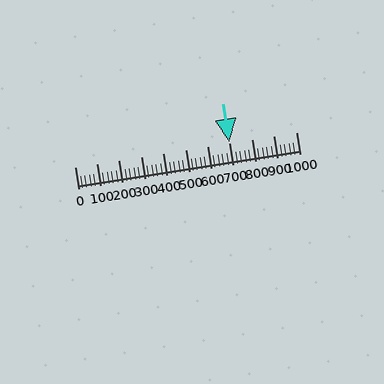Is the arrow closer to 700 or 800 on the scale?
The arrow is closer to 700.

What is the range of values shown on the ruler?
The ruler shows values from 0 to 1000.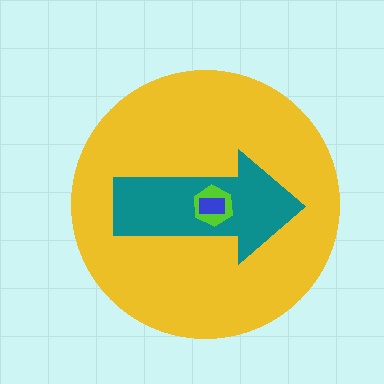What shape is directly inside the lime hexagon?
The blue rectangle.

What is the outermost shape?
The yellow circle.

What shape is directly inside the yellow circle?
The teal arrow.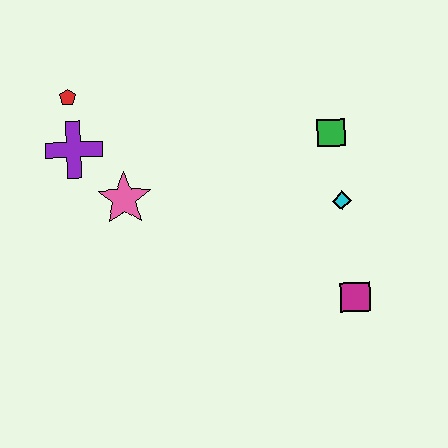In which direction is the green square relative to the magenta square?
The green square is above the magenta square.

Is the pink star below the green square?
Yes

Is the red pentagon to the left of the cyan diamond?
Yes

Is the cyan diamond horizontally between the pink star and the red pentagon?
No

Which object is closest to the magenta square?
The cyan diamond is closest to the magenta square.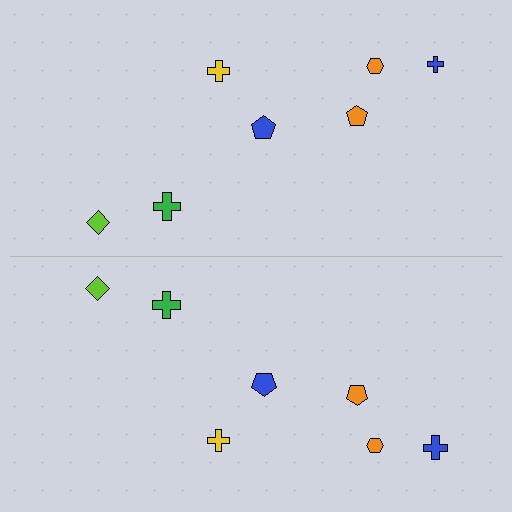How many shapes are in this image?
There are 14 shapes in this image.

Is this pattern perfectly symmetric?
No, the pattern is not perfectly symmetric. The blue cross on the bottom side has a different size than its mirror counterpart.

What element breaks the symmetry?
The blue cross on the bottom side has a different size than its mirror counterpart.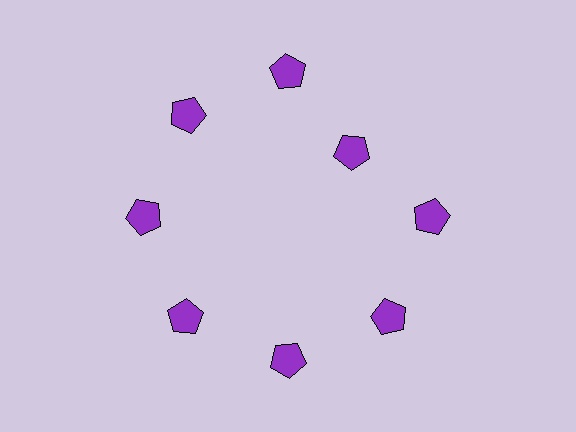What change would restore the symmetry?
The symmetry would be restored by moving it outward, back onto the ring so that all 8 pentagons sit at equal angles and equal distance from the center.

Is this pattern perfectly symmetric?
No. The 8 purple pentagons are arranged in a ring, but one element near the 2 o'clock position is pulled inward toward the center, breaking the 8-fold rotational symmetry.